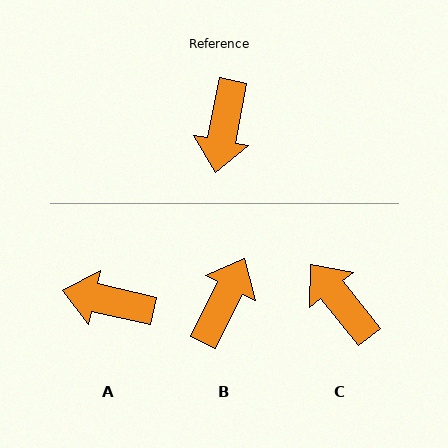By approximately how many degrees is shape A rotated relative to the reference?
Approximately 92 degrees clockwise.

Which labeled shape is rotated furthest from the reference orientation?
B, about 165 degrees away.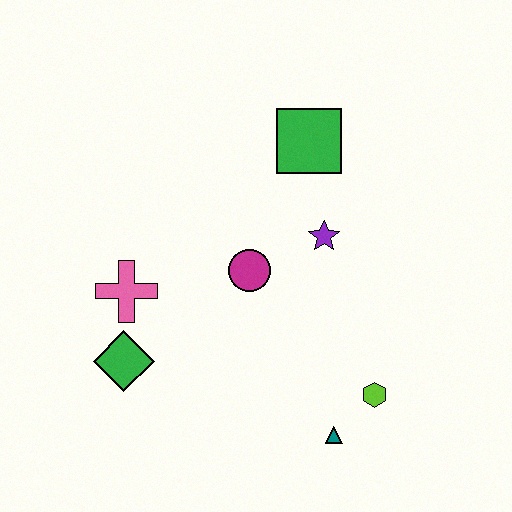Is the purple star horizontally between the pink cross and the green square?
No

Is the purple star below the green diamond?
No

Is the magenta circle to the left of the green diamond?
No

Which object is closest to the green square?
The purple star is closest to the green square.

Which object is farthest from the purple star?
The green diamond is farthest from the purple star.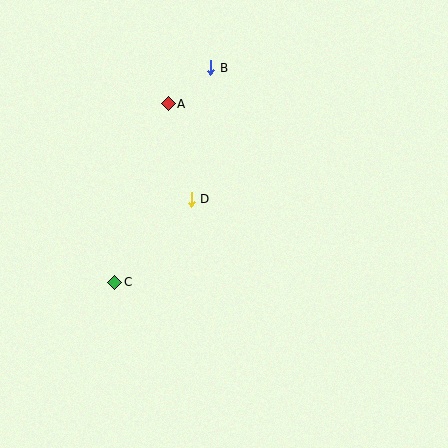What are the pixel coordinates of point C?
Point C is at (115, 283).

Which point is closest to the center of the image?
Point D at (191, 199) is closest to the center.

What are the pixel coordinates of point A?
Point A is at (168, 103).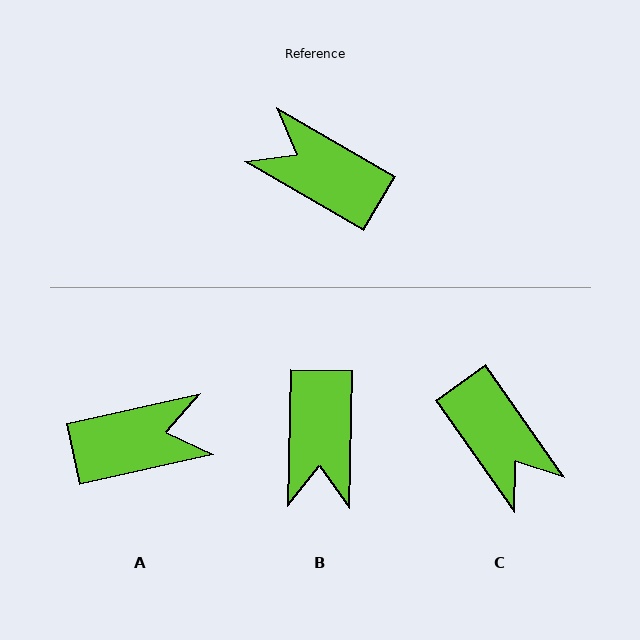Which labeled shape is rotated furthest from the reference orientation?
C, about 155 degrees away.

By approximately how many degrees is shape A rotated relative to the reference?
Approximately 137 degrees clockwise.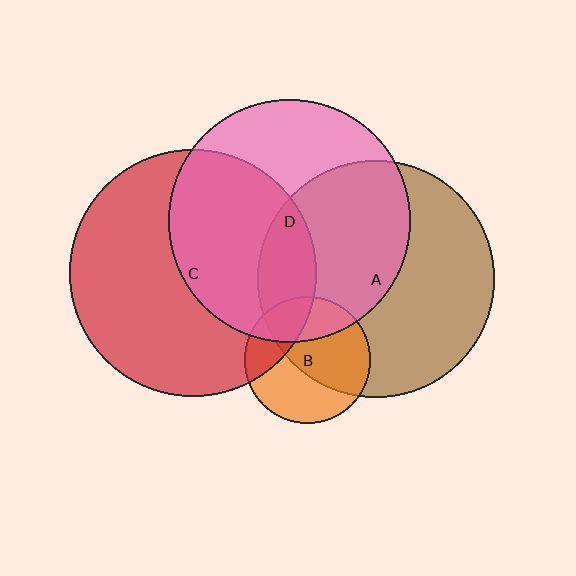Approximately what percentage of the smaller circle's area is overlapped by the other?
Approximately 50%.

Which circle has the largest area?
Circle C (red).